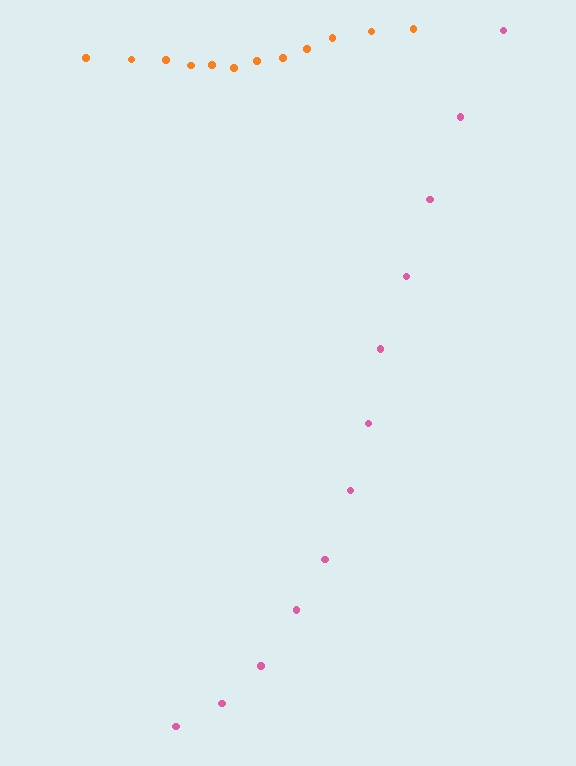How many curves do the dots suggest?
There are 2 distinct paths.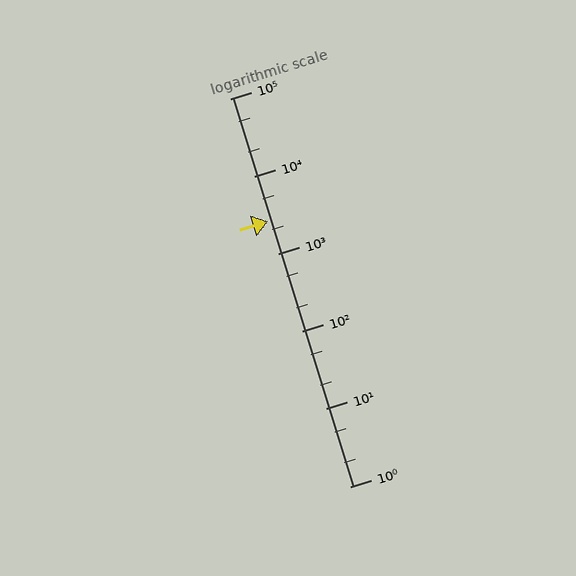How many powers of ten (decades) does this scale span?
The scale spans 5 decades, from 1 to 100000.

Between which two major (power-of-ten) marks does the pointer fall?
The pointer is between 1000 and 10000.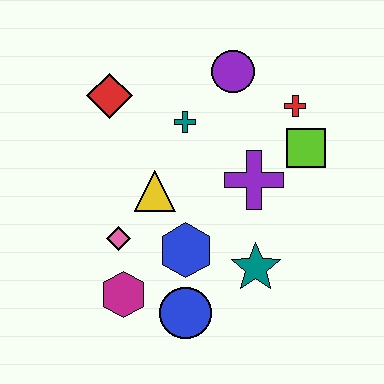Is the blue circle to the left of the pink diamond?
No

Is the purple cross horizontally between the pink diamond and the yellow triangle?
No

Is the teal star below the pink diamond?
Yes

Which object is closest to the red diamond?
The teal cross is closest to the red diamond.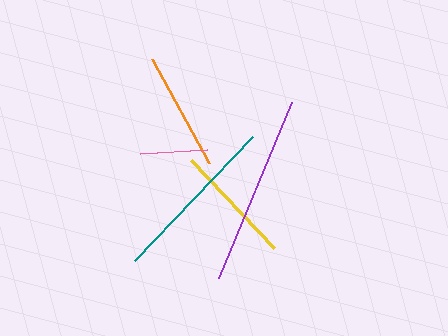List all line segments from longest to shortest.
From longest to shortest: purple, teal, yellow, orange, pink.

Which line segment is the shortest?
The pink line is the shortest at approximately 68 pixels.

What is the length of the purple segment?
The purple segment is approximately 191 pixels long.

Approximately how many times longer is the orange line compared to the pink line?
The orange line is approximately 1.8 times the length of the pink line.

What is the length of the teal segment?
The teal segment is approximately 171 pixels long.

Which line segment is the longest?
The purple line is the longest at approximately 191 pixels.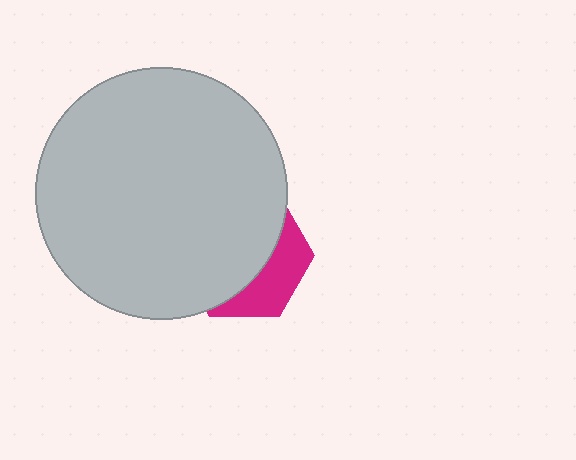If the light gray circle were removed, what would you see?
You would see the complete magenta hexagon.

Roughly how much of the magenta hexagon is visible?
A small part of it is visible (roughly 33%).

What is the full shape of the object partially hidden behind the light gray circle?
The partially hidden object is a magenta hexagon.